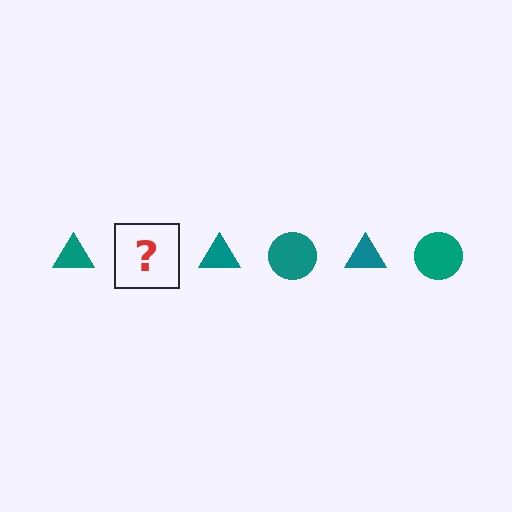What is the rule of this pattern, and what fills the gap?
The rule is that the pattern cycles through triangle, circle shapes in teal. The gap should be filled with a teal circle.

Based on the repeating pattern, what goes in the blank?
The blank should be a teal circle.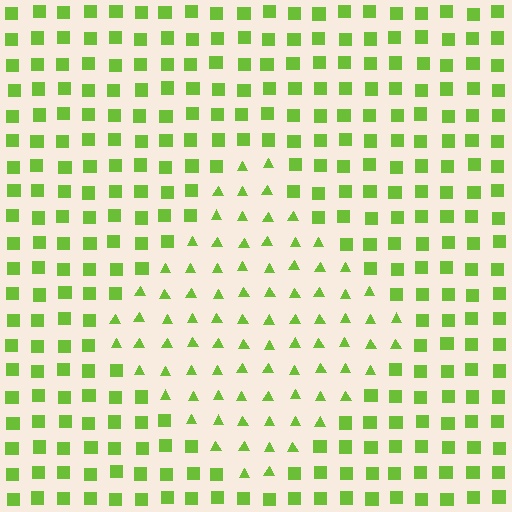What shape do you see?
I see a diamond.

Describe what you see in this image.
The image is filled with small lime elements arranged in a uniform grid. A diamond-shaped region contains triangles, while the surrounding area contains squares. The boundary is defined purely by the change in element shape.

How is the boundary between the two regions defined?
The boundary is defined by a change in element shape: triangles inside vs. squares outside. All elements share the same color and spacing.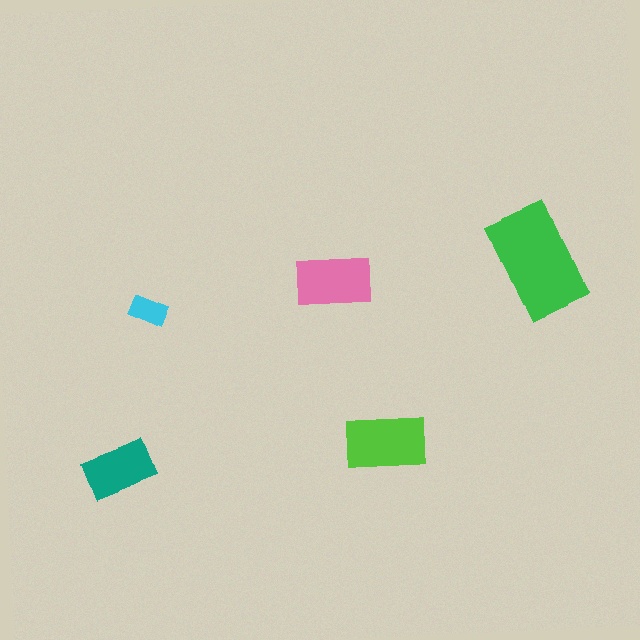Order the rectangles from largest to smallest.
the green one, the lime one, the pink one, the teal one, the cyan one.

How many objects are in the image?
There are 5 objects in the image.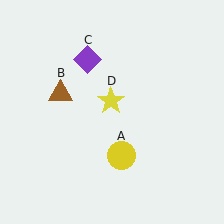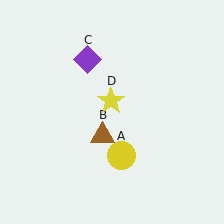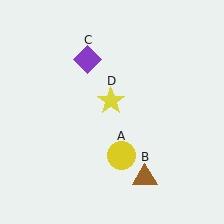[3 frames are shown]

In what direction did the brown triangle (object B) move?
The brown triangle (object B) moved down and to the right.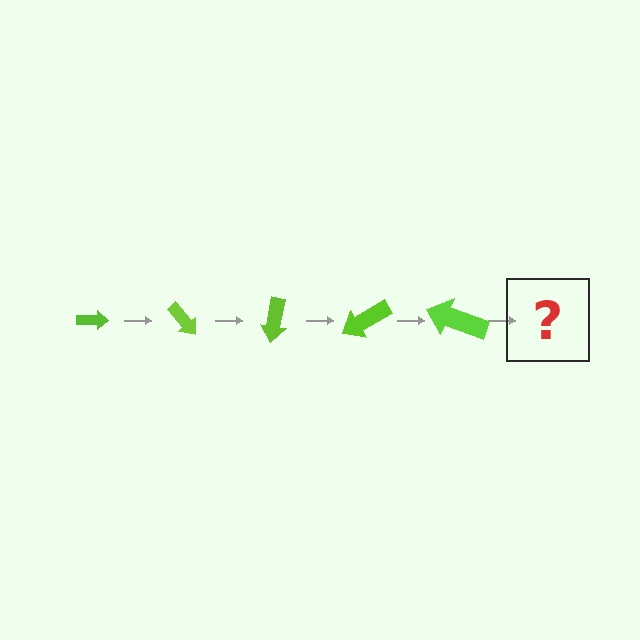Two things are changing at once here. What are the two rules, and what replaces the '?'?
The two rules are that the arrow grows larger each step and it rotates 50 degrees each step. The '?' should be an arrow, larger than the previous one and rotated 250 degrees from the start.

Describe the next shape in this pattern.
It should be an arrow, larger than the previous one and rotated 250 degrees from the start.